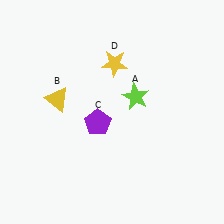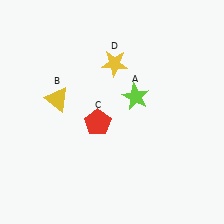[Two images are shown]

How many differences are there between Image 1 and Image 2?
There is 1 difference between the two images.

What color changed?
The pentagon (C) changed from purple in Image 1 to red in Image 2.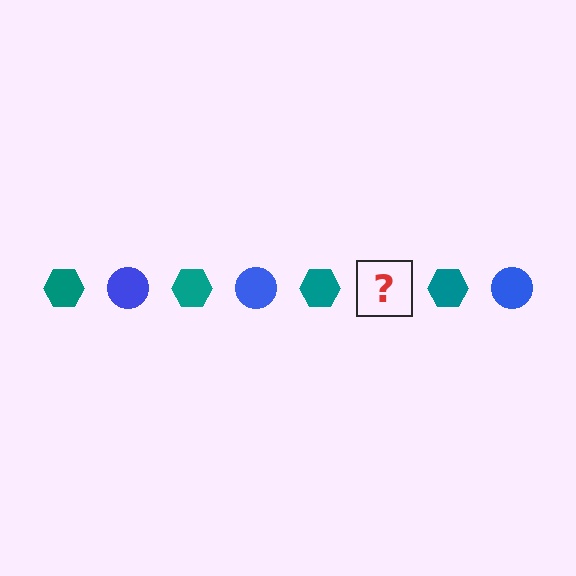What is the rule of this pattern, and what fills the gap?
The rule is that the pattern alternates between teal hexagon and blue circle. The gap should be filled with a blue circle.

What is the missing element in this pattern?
The missing element is a blue circle.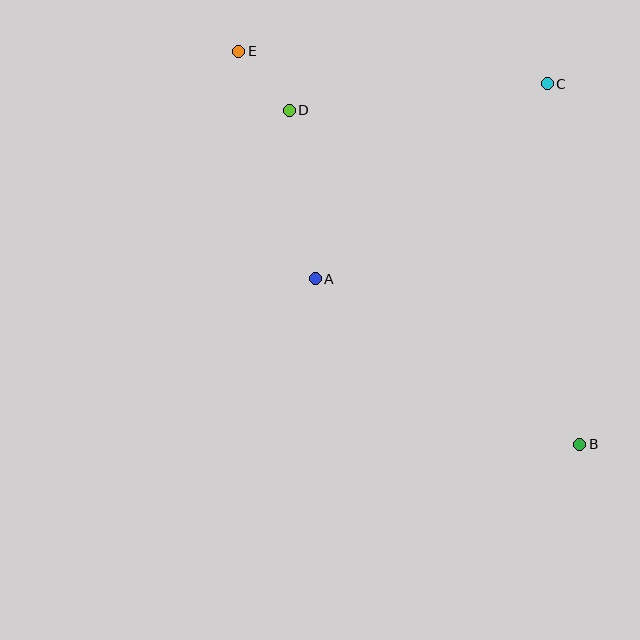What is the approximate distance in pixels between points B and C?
The distance between B and C is approximately 361 pixels.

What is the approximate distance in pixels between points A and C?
The distance between A and C is approximately 303 pixels.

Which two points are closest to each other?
Points D and E are closest to each other.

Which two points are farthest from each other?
Points B and E are farthest from each other.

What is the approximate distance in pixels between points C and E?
The distance between C and E is approximately 310 pixels.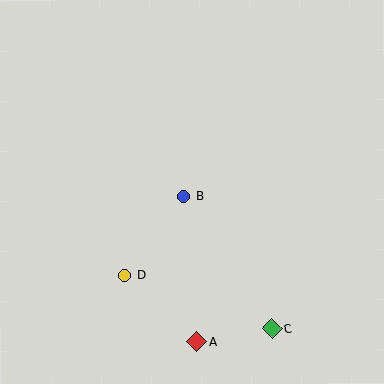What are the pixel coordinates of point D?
Point D is at (125, 275).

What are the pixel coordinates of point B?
Point B is at (184, 196).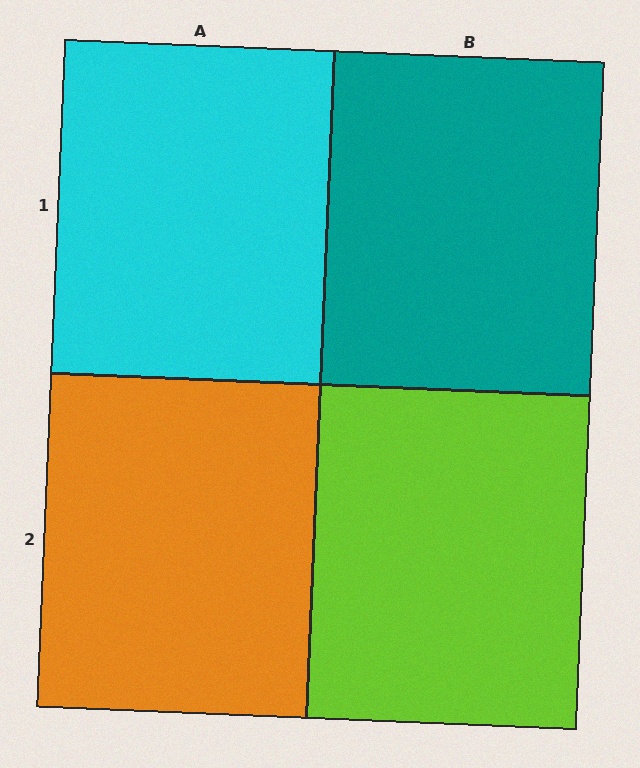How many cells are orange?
1 cell is orange.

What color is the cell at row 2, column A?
Orange.